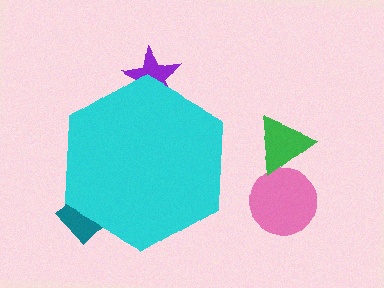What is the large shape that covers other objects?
A cyan hexagon.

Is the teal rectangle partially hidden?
Yes, the teal rectangle is partially hidden behind the cyan hexagon.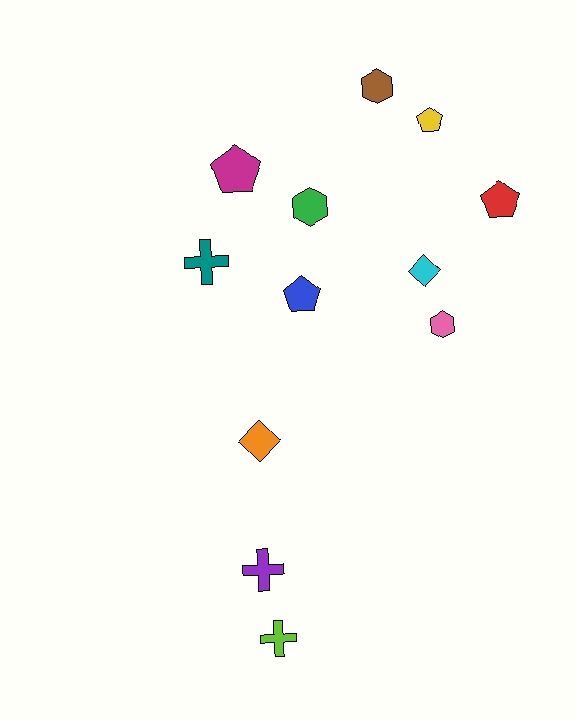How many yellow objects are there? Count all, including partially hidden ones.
There is 1 yellow object.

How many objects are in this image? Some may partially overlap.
There are 12 objects.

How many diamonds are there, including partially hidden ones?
There are 2 diamonds.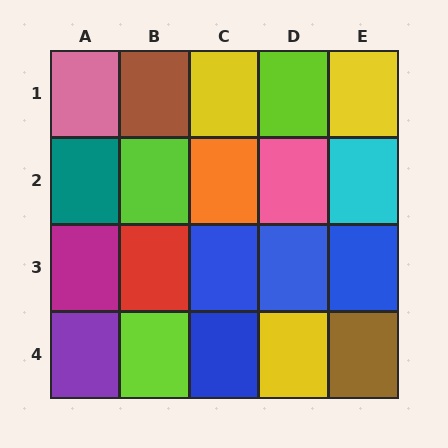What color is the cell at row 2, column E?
Cyan.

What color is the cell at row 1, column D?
Lime.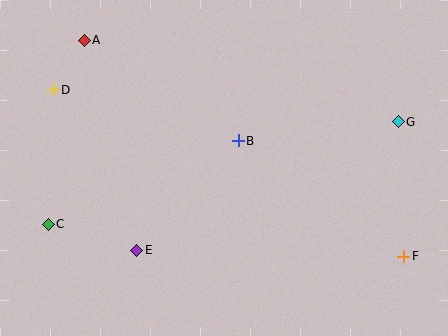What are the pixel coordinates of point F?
Point F is at (404, 256).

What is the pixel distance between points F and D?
The distance between F and D is 388 pixels.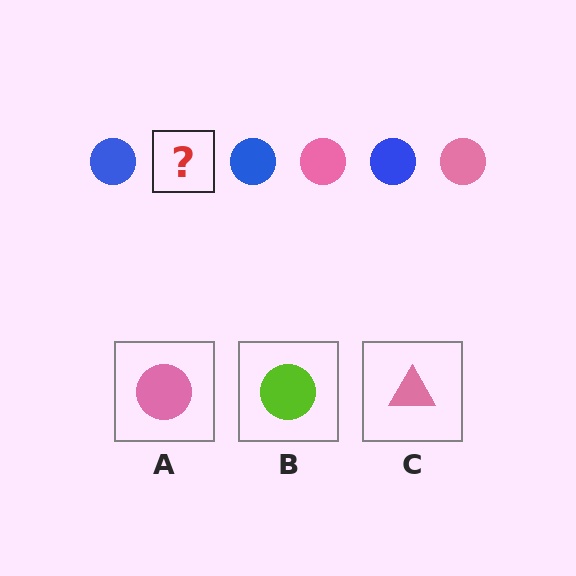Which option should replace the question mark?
Option A.